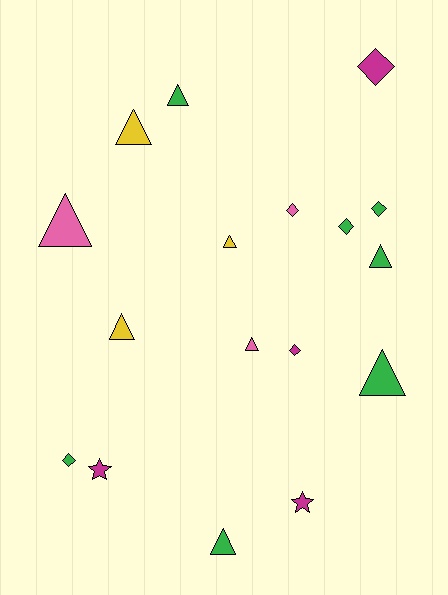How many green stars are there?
There are no green stars.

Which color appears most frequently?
Green, with 7 objects.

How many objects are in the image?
There are 17 objects.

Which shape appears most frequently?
Triangle, with 9 objects.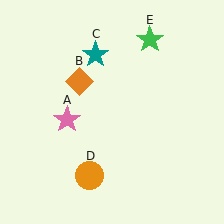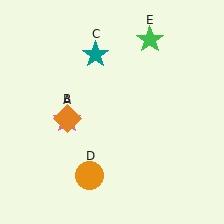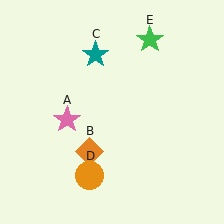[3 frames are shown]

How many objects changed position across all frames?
1 object changed position: orange diamond (object B).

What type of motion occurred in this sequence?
The orange diamond (object B) rotated counterclockwise around the center of the scene.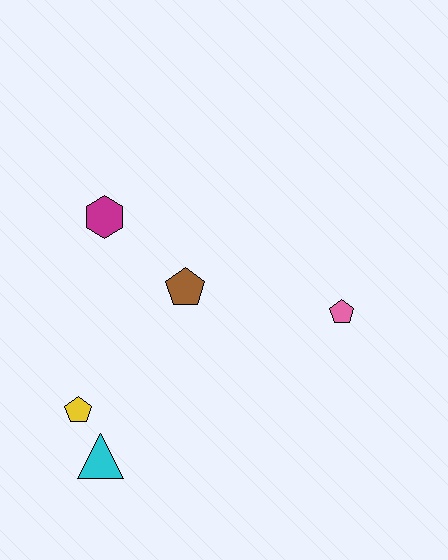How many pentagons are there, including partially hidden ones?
There are 3 pentagons.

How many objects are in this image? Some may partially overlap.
There are 5 objects.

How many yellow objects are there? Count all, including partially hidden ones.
There is 1 yellow object.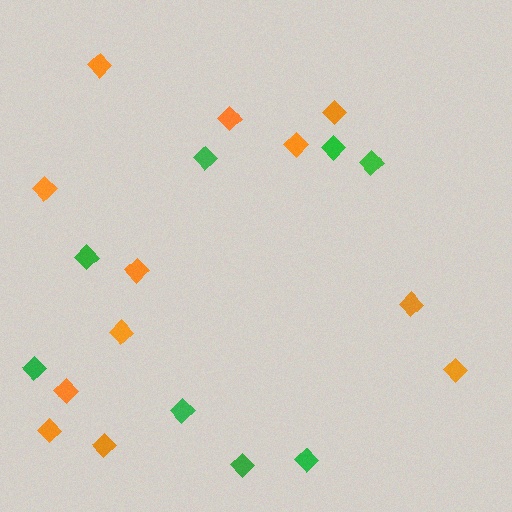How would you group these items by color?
There are 2 groups: one group of green diamonds (8) and one group of orange diamonds (12).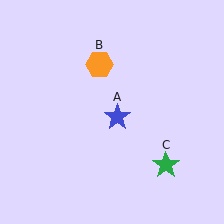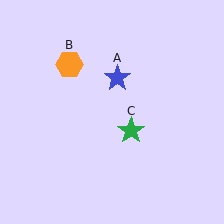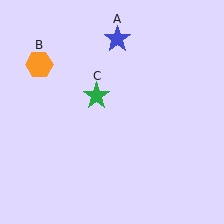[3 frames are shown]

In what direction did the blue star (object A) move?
The blue star (object A) moved up.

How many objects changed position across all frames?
3 objects changed position: blue star (object A), orange hexagon (object B), green star (object C).